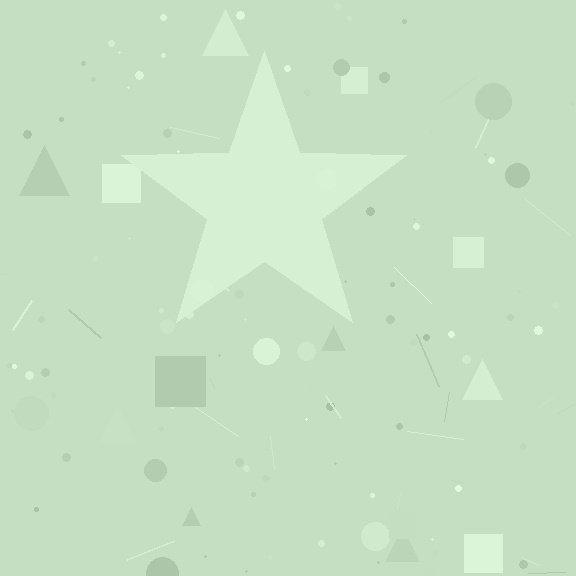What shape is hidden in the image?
A star is hidden in the image.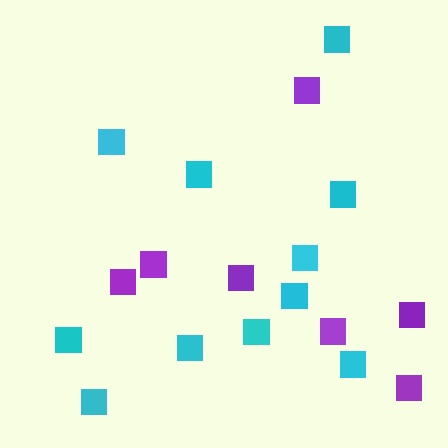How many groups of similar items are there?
There are 2 groups: one group of purple squares (7) and one group of cyan squares (11).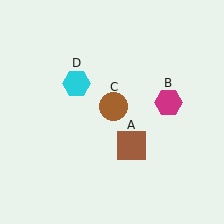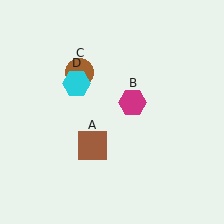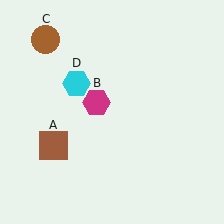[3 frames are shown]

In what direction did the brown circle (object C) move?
The brown circle (object C) moved up and to the left.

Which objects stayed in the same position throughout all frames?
Cyan hexagon (object D) remained stationary.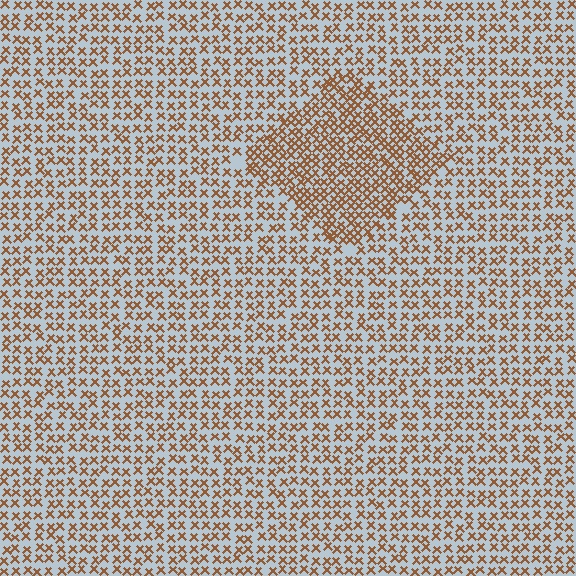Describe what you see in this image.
The image contains small brown elements arranged at two different densities. A diamond-shaped region is visible where the elements are more densely packed than the surrounding area.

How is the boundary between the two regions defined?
The boundary is defined by a change in element density (approximately 1.7x ratio). All elements are the same color, size, and shape.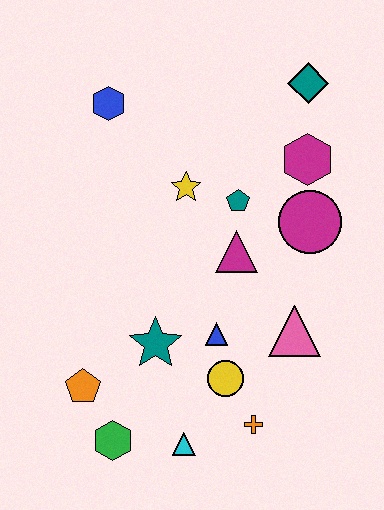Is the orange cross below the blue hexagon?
Yes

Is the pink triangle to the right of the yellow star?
Yes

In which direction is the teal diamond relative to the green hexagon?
The teal diamond is above the green hexagon.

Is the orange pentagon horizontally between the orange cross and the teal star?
No